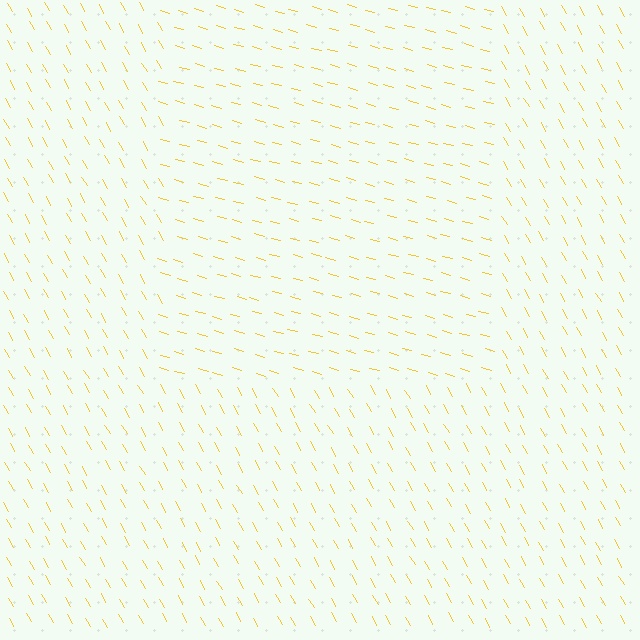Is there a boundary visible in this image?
Yes, there is a texture boundary formed by a change in line orientation.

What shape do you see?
I see a rectangle.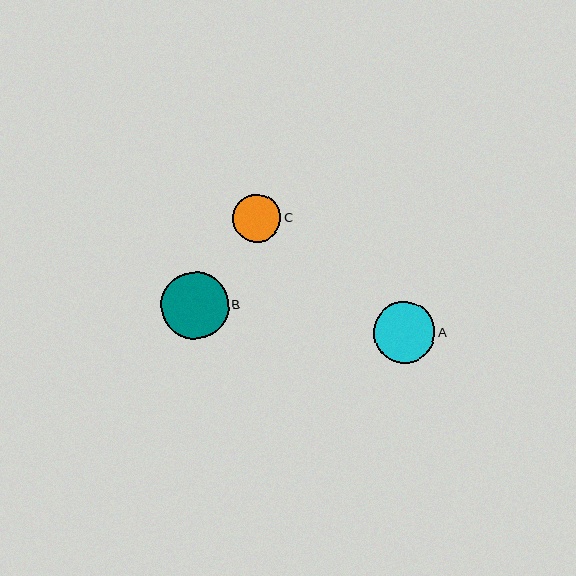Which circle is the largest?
Circle B is the largest with a size of approximately 67 pixels.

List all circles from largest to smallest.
From largest to smallest: B, A, C.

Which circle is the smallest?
Circle C is the smallest with a size of approximately 48 pixels.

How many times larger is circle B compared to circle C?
Circle B is approximately 1.4 times the size of circle C.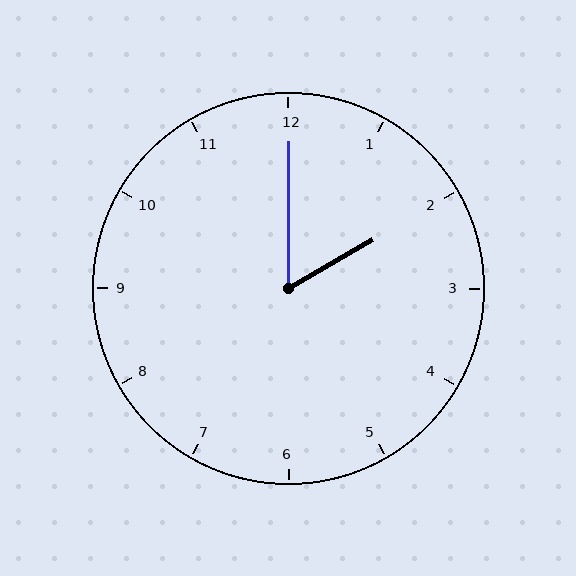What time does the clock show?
2:00.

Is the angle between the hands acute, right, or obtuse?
It is acute.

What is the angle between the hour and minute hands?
Approximately 60 degrees.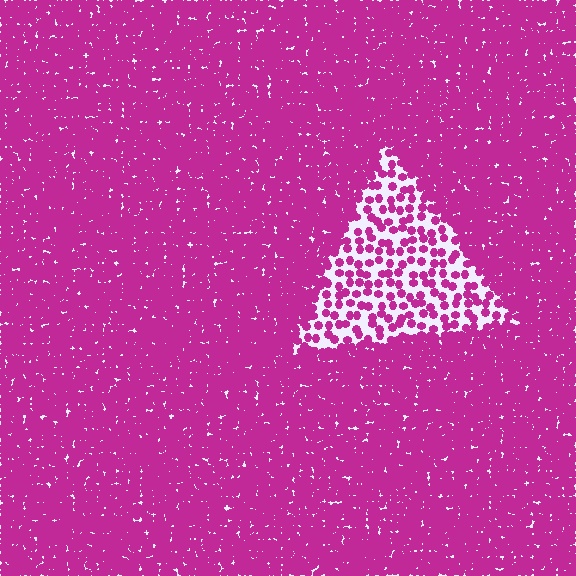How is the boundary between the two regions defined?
The boundary is defined by a change in element density (approximately 3.1x ratio). All elements are the same color, size, and shape.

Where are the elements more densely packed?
The elements are more densely packed outside the triangle boundary.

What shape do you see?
I see a triangle.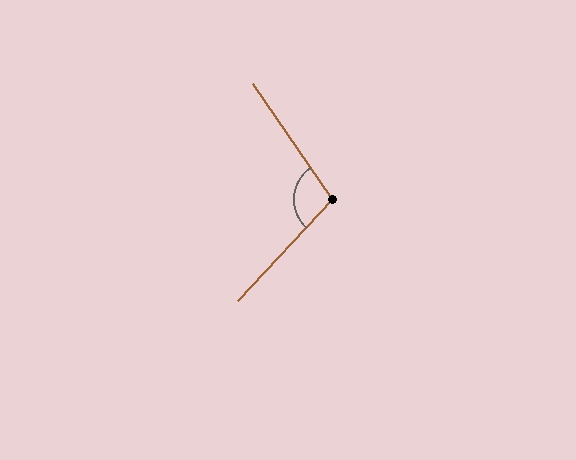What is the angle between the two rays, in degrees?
Approximately 102 degrees.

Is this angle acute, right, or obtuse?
It is obtuse.